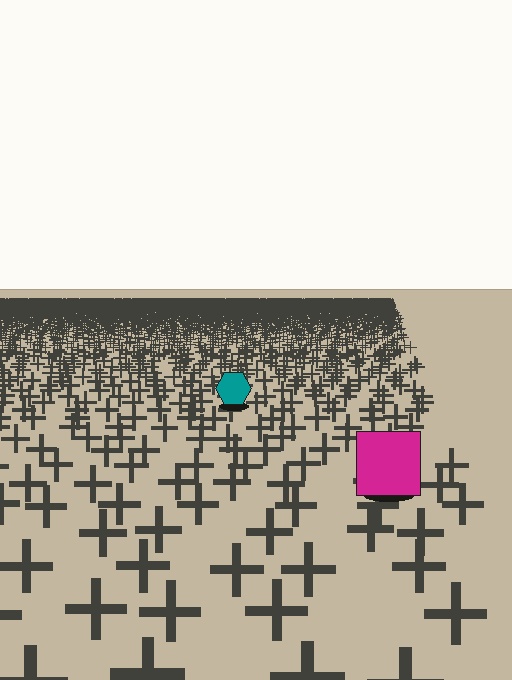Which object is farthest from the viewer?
The teal hexagon is farthest from the viewer. It appears smaller and the ground texture around it is denser.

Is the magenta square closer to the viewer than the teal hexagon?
Yes. The magenta square is closer — you can tell from the texture gradient: the ground texture is coarser near it.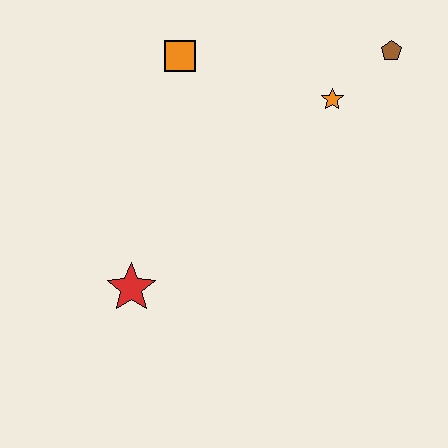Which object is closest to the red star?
The orange square is closest to the red star.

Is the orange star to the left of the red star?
No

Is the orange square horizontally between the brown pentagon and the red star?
Yes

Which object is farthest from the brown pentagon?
The red star is farthest from the brown pentagon.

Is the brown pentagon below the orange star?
No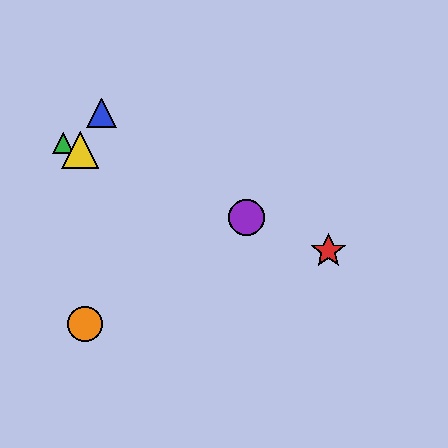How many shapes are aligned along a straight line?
4 shapes (the red star, the green triangle, the yellow triangle, the purple circle) are aligned along a straight line.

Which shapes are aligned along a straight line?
The red star, the green triangle, the yellow triangle, the purple circle are aligned along a straight line.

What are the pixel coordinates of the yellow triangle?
The yellow triangle is at (80, 150).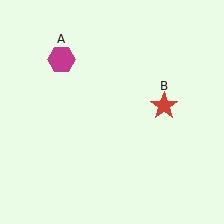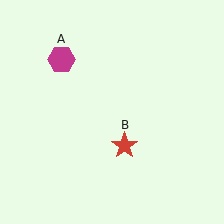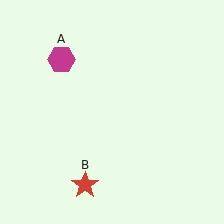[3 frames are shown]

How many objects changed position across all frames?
1 object changed position: red star (object B).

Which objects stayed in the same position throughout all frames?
Magenta hexagon (object A) remained stationary.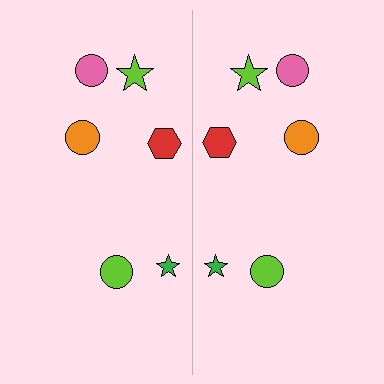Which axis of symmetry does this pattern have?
The pattern has a vertical axis of symmetry running through the center of the image.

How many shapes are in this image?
There are 12 shapes in this image.